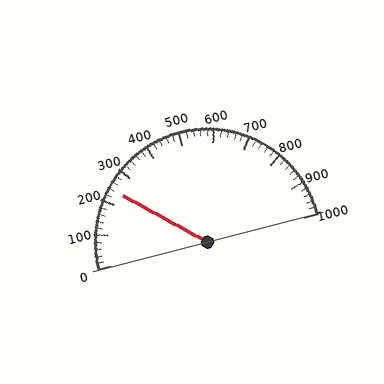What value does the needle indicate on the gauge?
The needle indicates approximately 240.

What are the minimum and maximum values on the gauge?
The gauge ranges from 0 to 1000.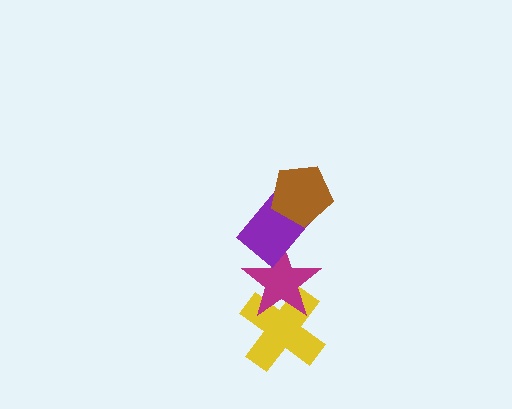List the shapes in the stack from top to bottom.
From top to bottom: the brown pentagon, the purple rectangle, the magenta star, the yellow cross.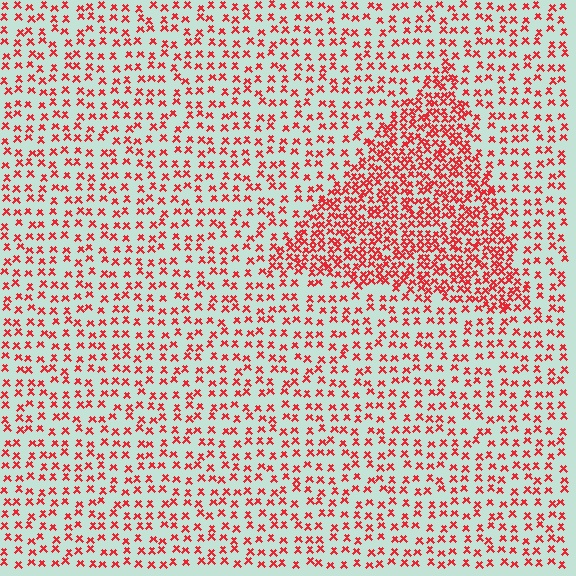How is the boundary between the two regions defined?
The boundary is defined by a change in element density (approximately 2.2x ratio). All elements are the same color, size, and shape.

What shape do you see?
I see a triangle.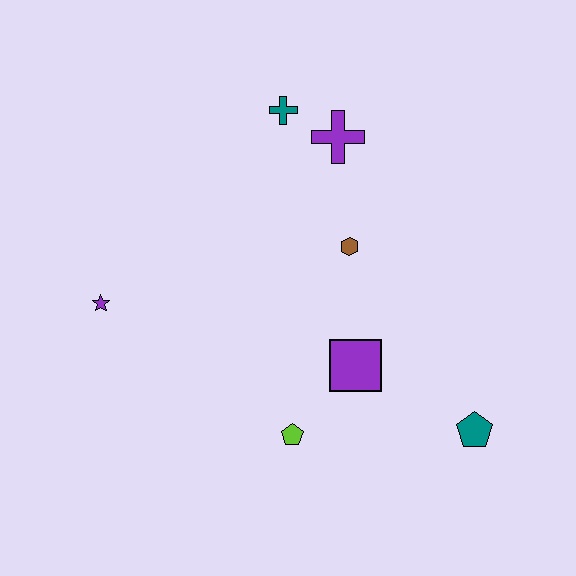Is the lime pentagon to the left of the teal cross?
No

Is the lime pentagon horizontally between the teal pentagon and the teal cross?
Yes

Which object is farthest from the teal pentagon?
The purple star is farthest from the teal pentagon.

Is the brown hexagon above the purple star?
Yes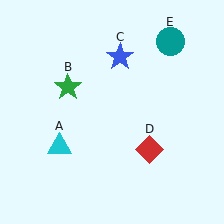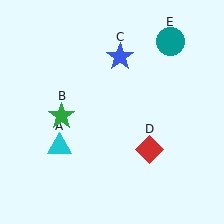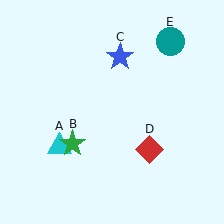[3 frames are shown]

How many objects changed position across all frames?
1 object changed position: green star (object B).